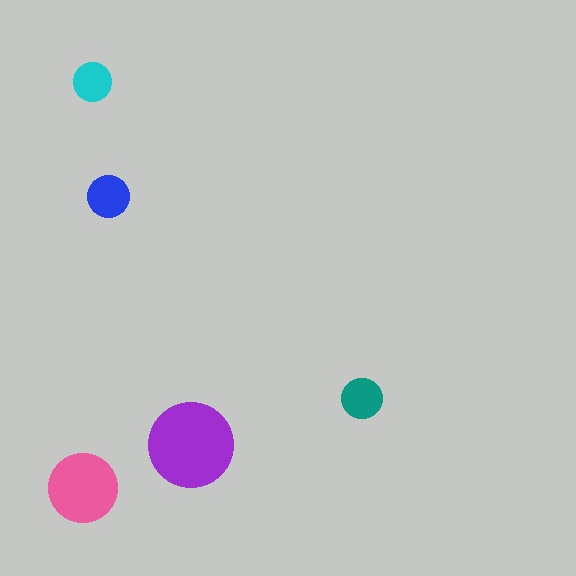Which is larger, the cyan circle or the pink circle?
The pink one.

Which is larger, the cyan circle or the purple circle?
The purple one.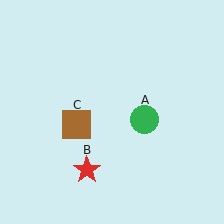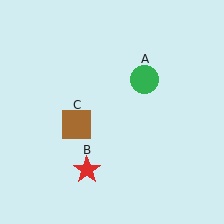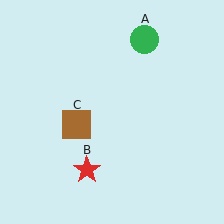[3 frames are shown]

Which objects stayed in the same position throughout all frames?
Red star (object B) and brown square (object C) remained stationary.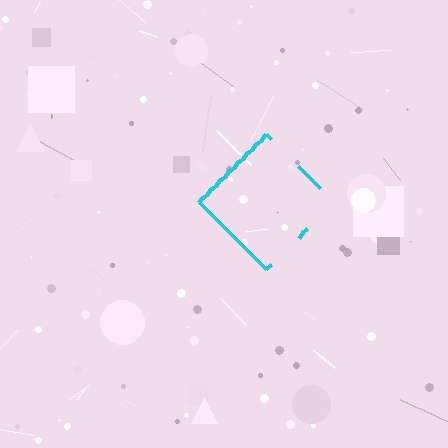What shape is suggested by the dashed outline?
The dashed outline suggests a diamond.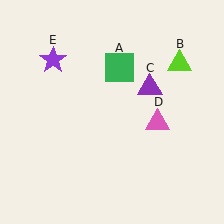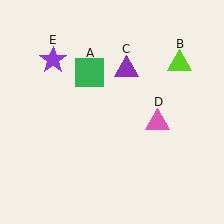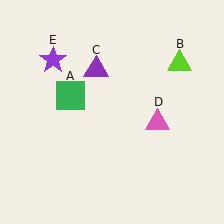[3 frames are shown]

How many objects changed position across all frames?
2 objects changed position: green square (object A), purple triangle (object C).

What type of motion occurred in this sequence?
The green square (object A), purple triangle (object C) rotated counterclockwise around the center of the scene.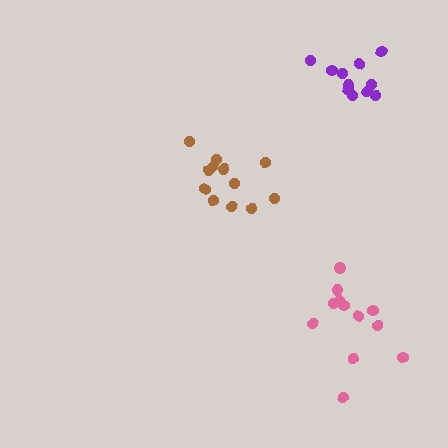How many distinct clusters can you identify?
There are 3 distinct clusters.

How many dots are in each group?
Group 1: 12 dots, Group 2: 11 dots, Group 3: 12 dots (35 total).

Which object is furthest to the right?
The pink cluster is rightmost.